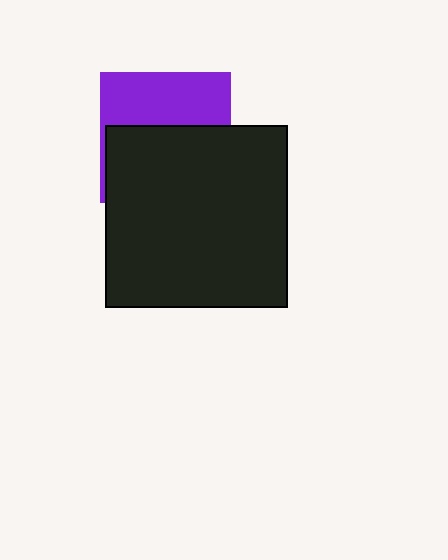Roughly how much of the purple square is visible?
A small part of it is visible (roughly 44%).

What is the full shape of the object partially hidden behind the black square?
The partially hidden object is a purple square.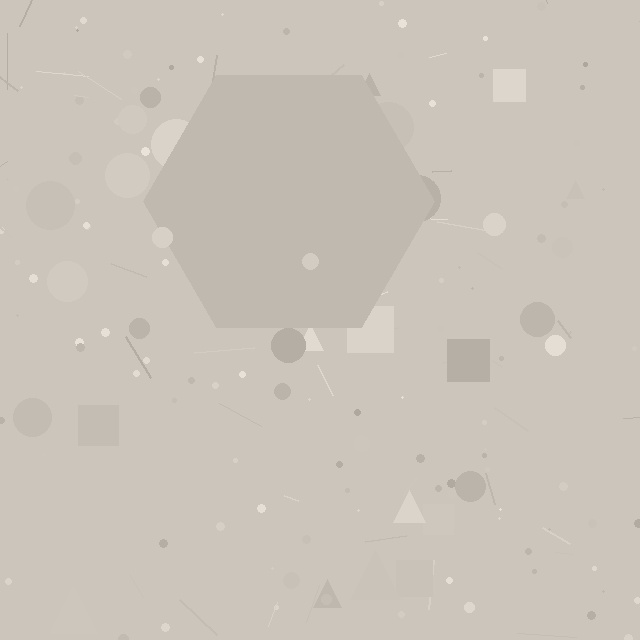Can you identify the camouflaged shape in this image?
The camouflaged shape is a hexagon.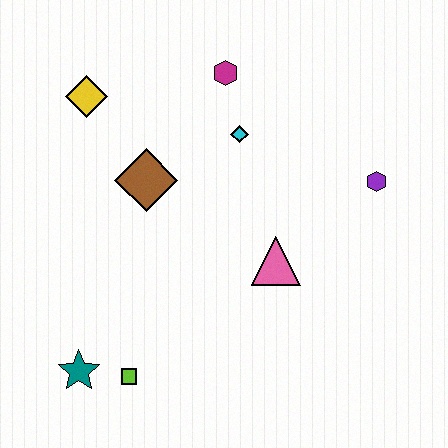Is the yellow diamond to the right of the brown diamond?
No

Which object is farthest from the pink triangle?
The yellow diamond is farthest from the pink triangle.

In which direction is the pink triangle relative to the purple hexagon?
The pink triangle is to the left of the purple hexagon.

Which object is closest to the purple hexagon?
The pink triangle is closest to the purple hexagon.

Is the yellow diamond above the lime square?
Yes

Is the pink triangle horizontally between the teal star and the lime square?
No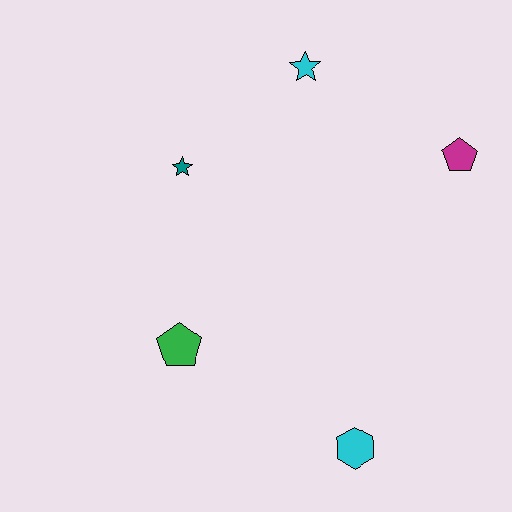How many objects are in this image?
There are 5 objects.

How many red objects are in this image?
There are no red objects.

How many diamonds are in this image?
There are no diamonds.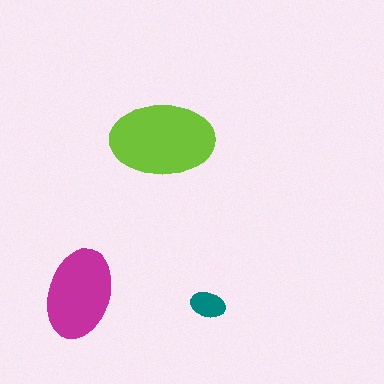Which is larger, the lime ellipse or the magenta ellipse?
The lime one.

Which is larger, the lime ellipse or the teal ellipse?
The lime one.